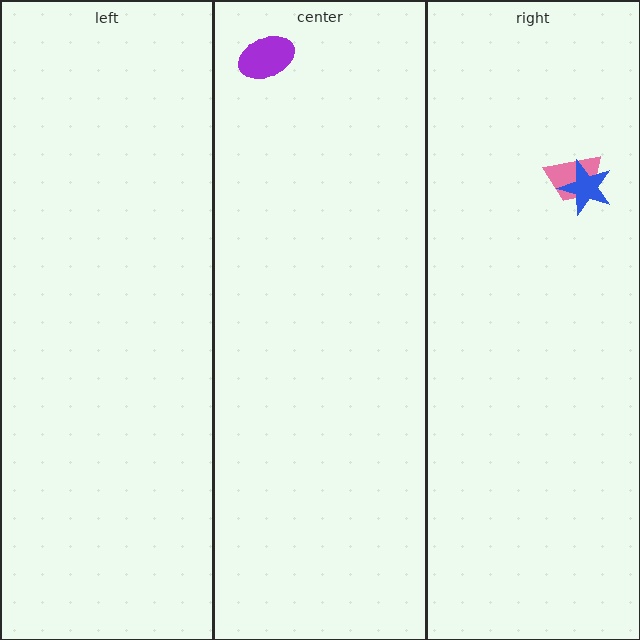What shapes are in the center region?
The purple ellipse.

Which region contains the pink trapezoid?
The right region.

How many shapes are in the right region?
2.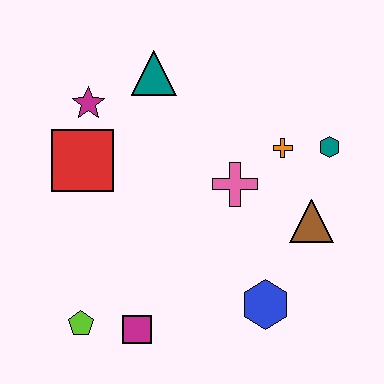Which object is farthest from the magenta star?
The blue hexagon is farthest from the magenta star.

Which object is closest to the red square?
The magenta star is closest to the red square.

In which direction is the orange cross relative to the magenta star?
The orange cross is to the right of the magenta star.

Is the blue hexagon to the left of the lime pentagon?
No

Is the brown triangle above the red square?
No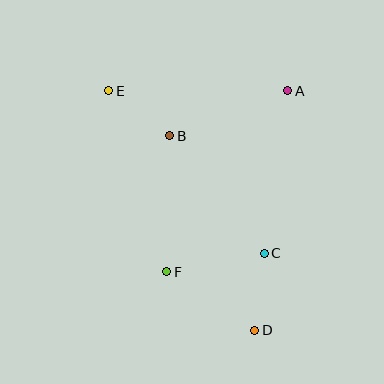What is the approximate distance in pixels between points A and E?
The distance between A and E is approximately 179 pixels.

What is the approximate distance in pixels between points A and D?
The distance between A and D is approximately 242 pixels.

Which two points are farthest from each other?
Points D and E are farthest from each other.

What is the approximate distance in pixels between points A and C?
The distance between A and C is approximately 164 pixels.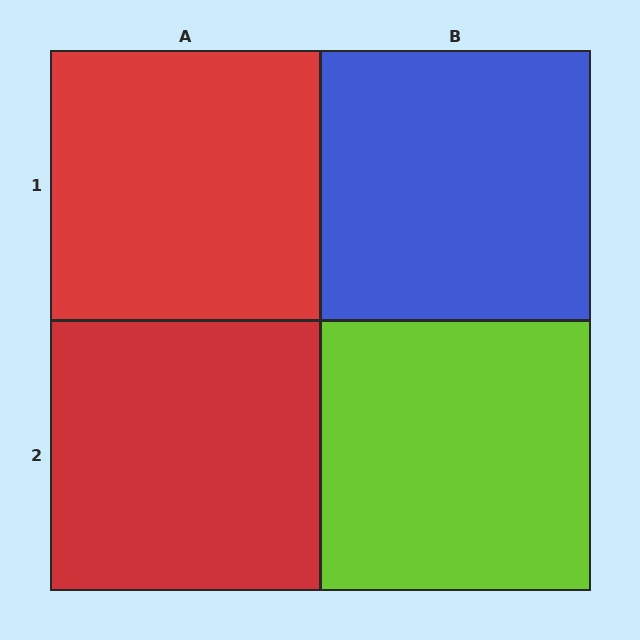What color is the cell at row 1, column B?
Blue.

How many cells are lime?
1 cell is lime.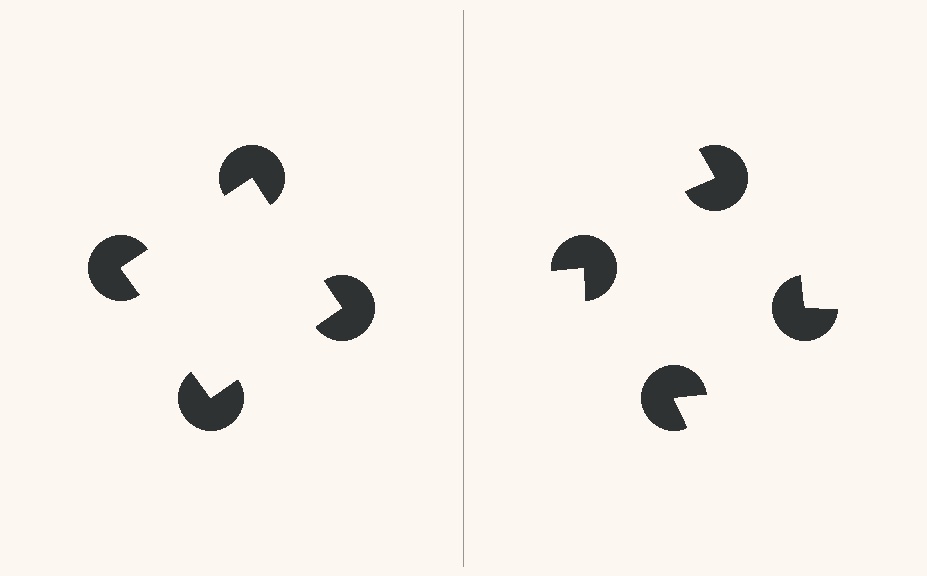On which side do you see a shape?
An illusory square appears on the left side. On the right side the wedge cuts are rotated, so no coherent shape forms.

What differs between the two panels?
The pac-man discs are positioned identically on both sides; only the wedge orientations differ. On the left they align to a square; on the right they are misaligned.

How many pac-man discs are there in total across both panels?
8 — 4 on each side.